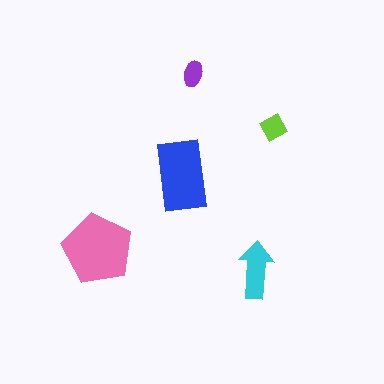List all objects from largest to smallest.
The pink pentagon, the blue rectangle, the cyan arrow, the lime diamond, the purple ellipse.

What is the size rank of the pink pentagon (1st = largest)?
1st.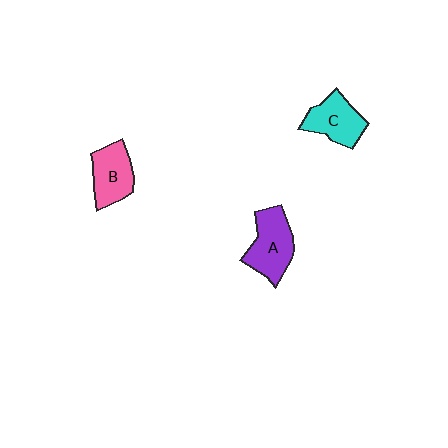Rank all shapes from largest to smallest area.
From largest to smallest: A (purple), C (cyan), B (pink).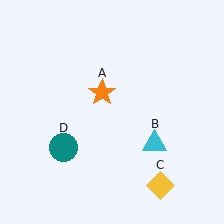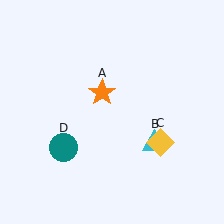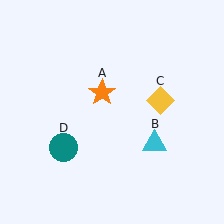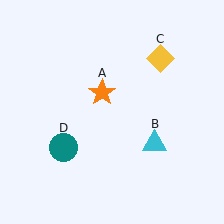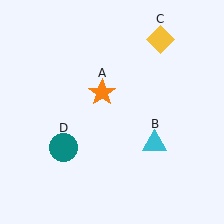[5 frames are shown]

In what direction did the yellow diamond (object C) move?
The yellow diamond (object C) moved up.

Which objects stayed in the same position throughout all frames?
Orange star (object A) and cyan triangle (object B) and teal circle (object D) remained stationary.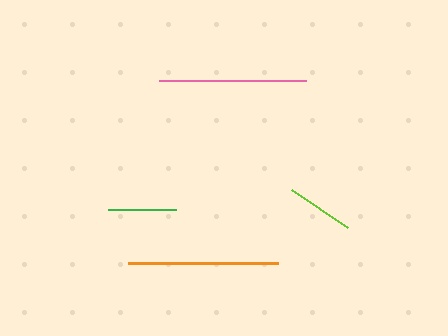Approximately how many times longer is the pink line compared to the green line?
The pink line is approximately 2.2 times the length of the green line.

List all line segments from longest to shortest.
From longest to shortest: orange, pink, green, lime.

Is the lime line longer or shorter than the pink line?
The pink line is longer than the lime line.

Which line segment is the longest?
The orange line is the longest at approximately 150 pixels.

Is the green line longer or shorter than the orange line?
The orange line is longer than the green line.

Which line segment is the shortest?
The lime line is the shortest at approximately 68 pixels.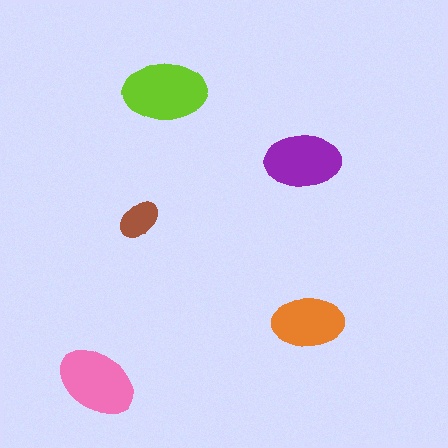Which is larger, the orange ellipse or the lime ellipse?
The lime one.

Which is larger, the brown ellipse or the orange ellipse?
The orange one.